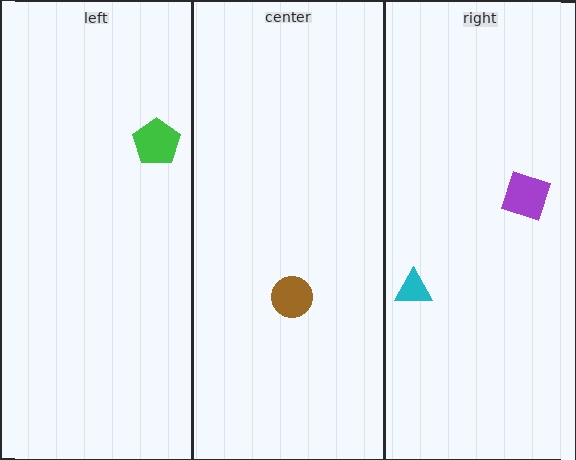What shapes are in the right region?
The purple diamond, the cyan triangle.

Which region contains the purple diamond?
The right region.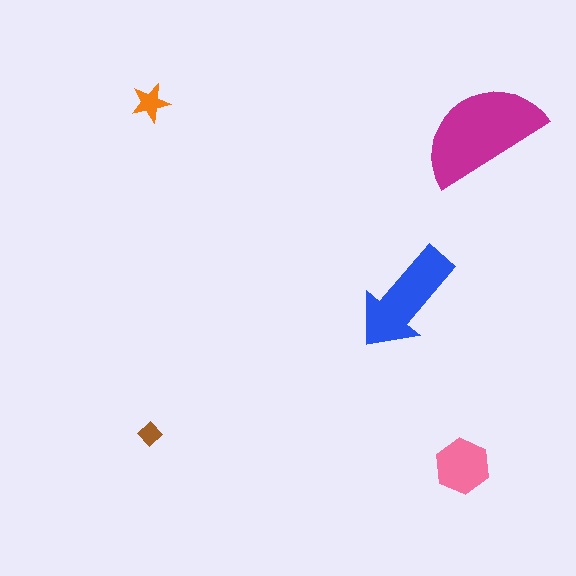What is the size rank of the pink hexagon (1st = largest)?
3rd.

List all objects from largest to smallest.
The magenta semicircle, the blue arrow, the pink hexagon, the orange star, the brown diamond.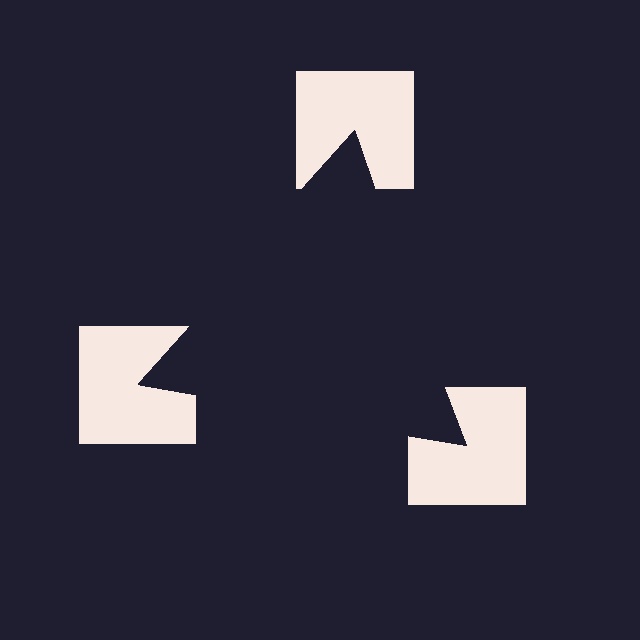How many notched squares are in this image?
There are 3 — one at each vertex of the illusory triangle.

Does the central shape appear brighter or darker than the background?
It typically appears slightly darker than the background, even though no actual brightness change is drawn.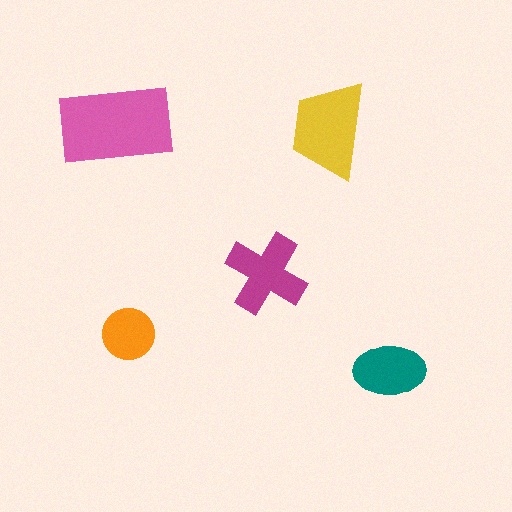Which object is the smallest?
The orange circle.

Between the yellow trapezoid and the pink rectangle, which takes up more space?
The pink rectangle.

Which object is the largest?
The pink rectangle.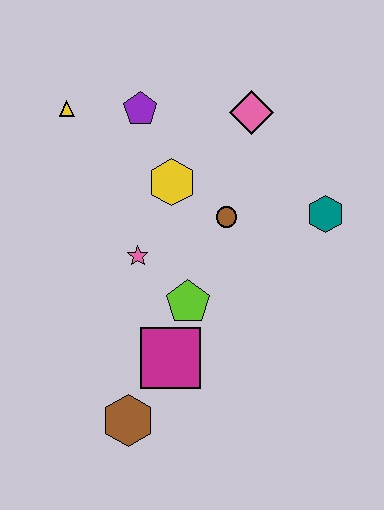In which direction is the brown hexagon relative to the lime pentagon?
The brown hexagon is below the lime pentagon.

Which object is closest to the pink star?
The lime pentagon is closest to the pink star.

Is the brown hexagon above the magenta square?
No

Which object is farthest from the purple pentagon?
The brown hexagon is farthest from the purple pentagon.